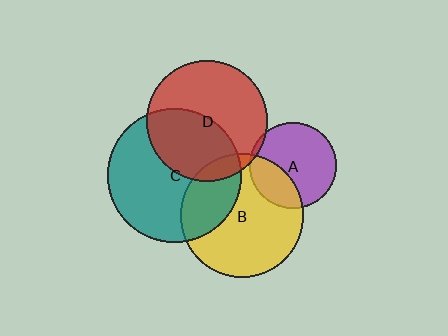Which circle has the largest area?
Circle C (teal).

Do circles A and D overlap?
Yes.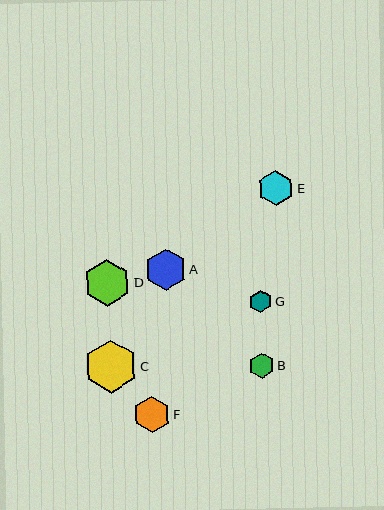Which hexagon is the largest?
Hexagon C is the largest with a size of approximately 53 pixels.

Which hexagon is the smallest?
Hexagon G is the smallest with a size of approximately 23 pixels.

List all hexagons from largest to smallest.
From largest to smallest: C, D, A, F, E, B, G.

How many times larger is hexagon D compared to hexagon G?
Hexagon D is approximately 2.1 times the size of hexagon G.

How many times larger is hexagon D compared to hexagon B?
Hexagon D is approximately 1.8 times the size of hexagon B.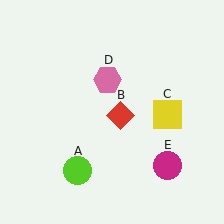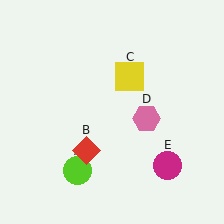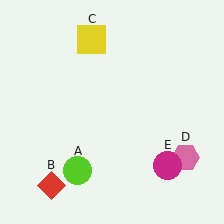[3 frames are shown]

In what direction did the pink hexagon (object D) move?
The pink hexagon (object D) moved down and to the right.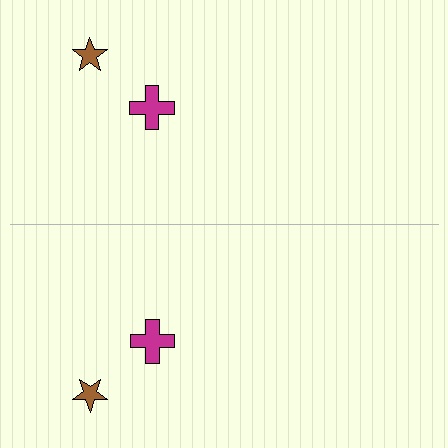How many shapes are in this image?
There are 4 shapes in this image.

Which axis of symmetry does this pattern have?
The pattern has a horizontal axis of symmetry running through the center of the image.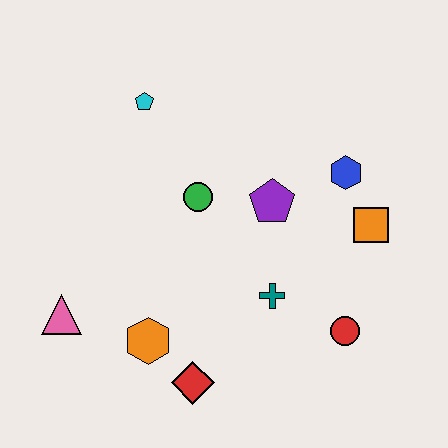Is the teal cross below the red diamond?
No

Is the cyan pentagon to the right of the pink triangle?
Yes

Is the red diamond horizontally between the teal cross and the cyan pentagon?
Yes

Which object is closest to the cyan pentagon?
The green circle is closest to the cyan pentagon.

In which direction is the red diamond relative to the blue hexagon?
The red diamond is below the blue hexagon.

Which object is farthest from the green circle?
The red circle is farthest from the green circle.